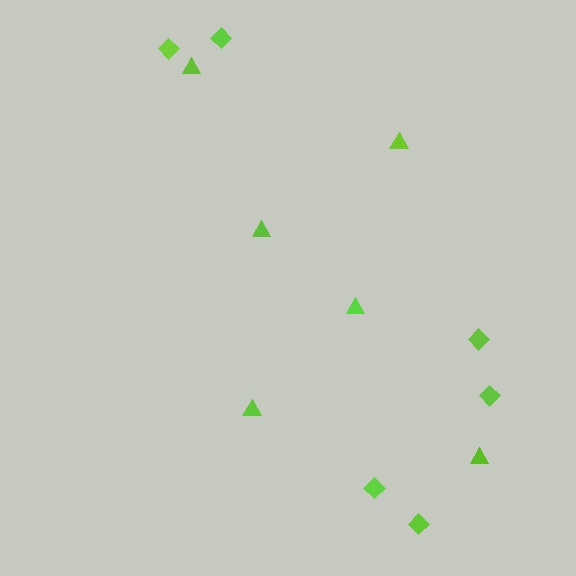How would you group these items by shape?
There are 2 groups: one group of diamonds (6) and one group of triangles (6).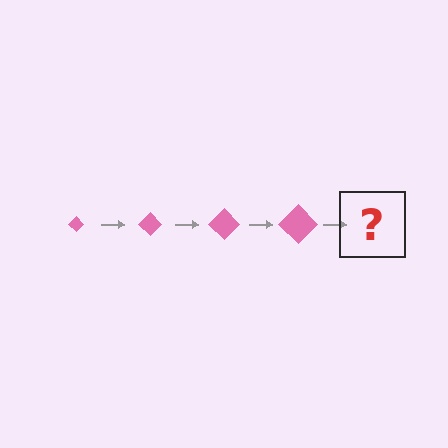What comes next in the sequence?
The next element should be a pink diamond, larger than the previous one.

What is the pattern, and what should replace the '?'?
The pattern is that the diamond gets progressively larger each step. The '?' should be a pink diamond, larger than the previous one.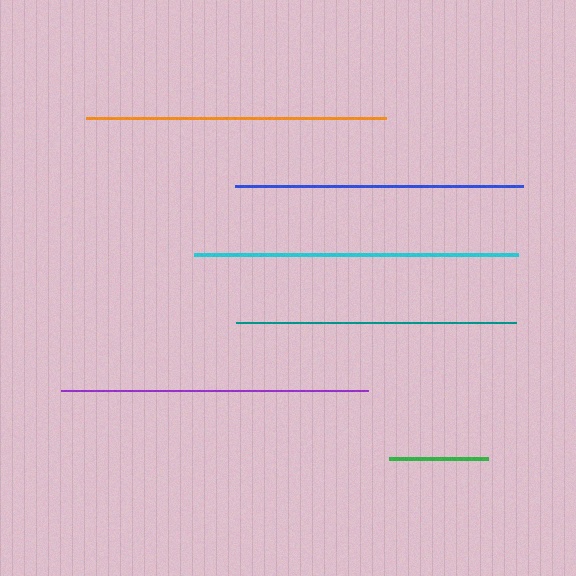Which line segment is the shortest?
The green line is the shortest at approximately 99 pixels.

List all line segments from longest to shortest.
From longest to shortest: cyan, purple, orange, blue, teal, green.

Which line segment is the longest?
The cyan line is the longest at approximately 324 pixels.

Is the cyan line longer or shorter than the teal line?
The cyan line is longer than the teal line.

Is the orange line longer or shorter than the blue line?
The orange line is longer than the blue line.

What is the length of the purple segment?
The purple segment is approximately 307 pixels long.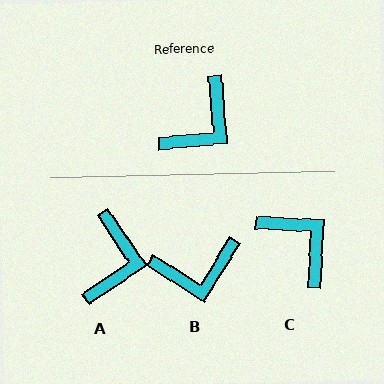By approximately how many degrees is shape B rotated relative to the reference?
Approximately 38 degrees clockwise.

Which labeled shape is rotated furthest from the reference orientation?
C, about 81 degrees away.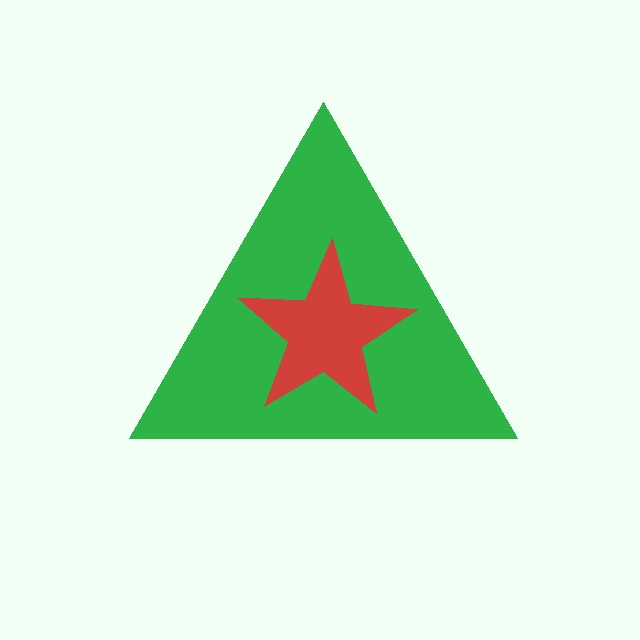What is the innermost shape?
The red star.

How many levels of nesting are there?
2.